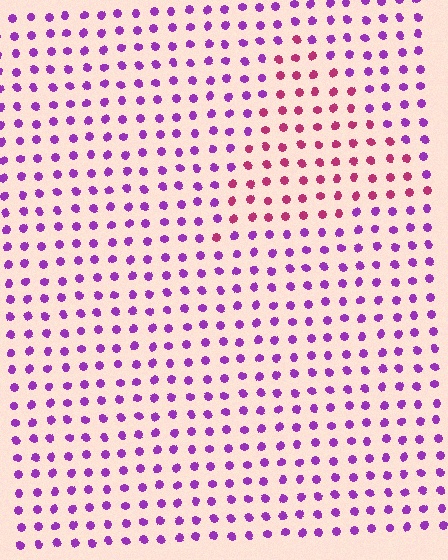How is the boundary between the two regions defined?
The boundary is defined purely by a slight shift in hue (about 45 degrees). Spacing, size, and orientation are identical on both sides.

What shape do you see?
I see a triangle.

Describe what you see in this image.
The image is filled with small purple elements in a uniform arrangement. A triangle-shaped region is visible where the elements are tinted to a slightly different hue, forming a subtle color boundary.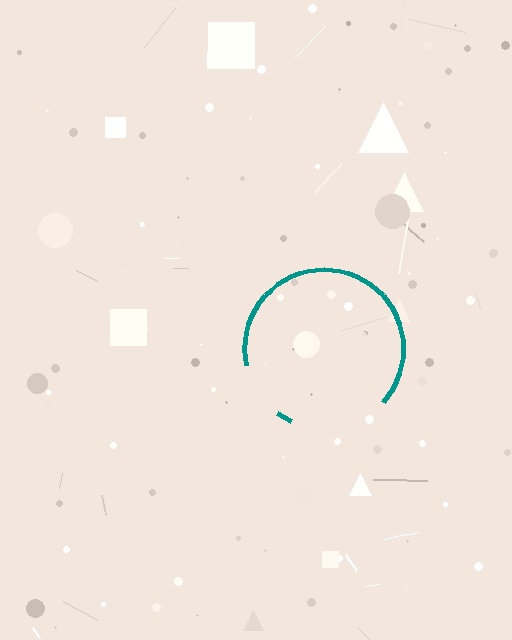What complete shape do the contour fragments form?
The contour fragments form a circle.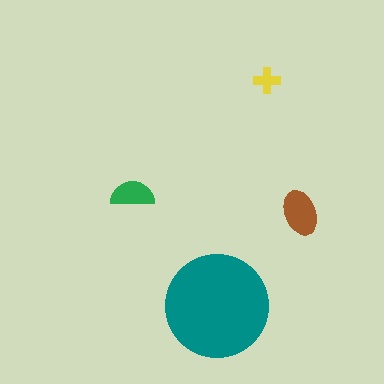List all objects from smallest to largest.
The yellow cross, the green semicircle, the brown ellipse, the teal circle.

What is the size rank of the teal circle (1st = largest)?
1st.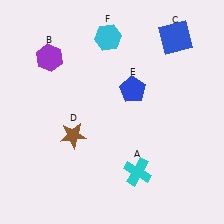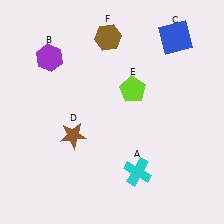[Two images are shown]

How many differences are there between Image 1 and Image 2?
There are 2 differences between the two images.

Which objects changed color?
E changed from blue to lime. F changed from cyan to brown.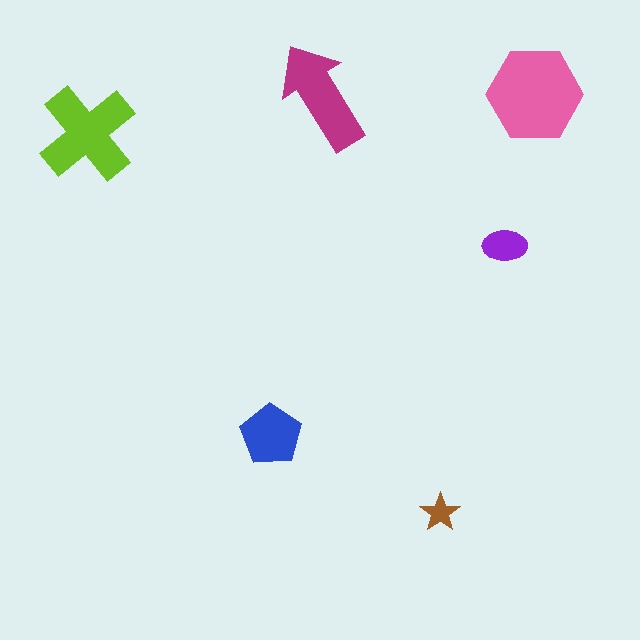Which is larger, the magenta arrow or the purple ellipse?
The magenta arrow.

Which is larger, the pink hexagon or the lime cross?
The pink hexagon.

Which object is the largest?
The pink hexagon.